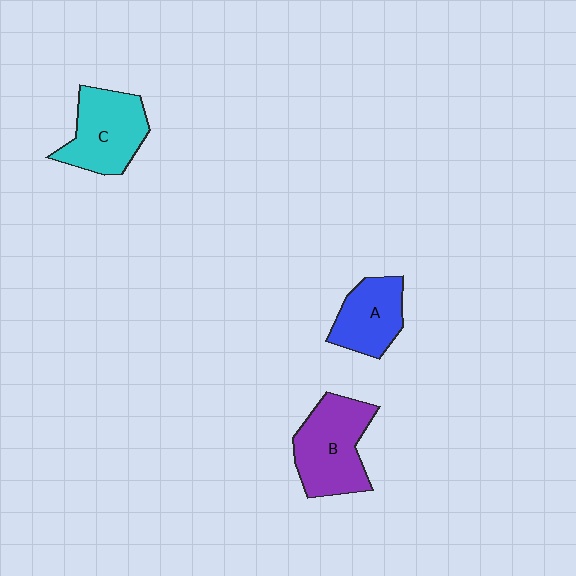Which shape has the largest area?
Shape B (purple).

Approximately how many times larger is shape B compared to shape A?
Approximately 1.4 times.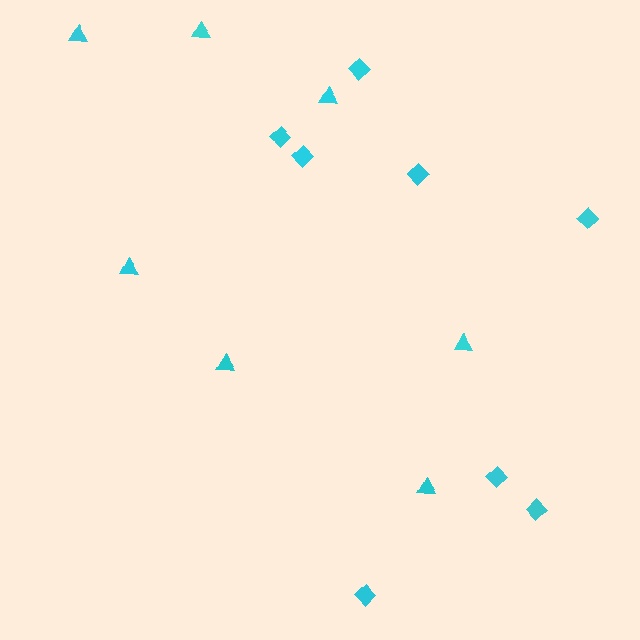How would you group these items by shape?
There are 2 groups: one group of triangles (7) and one group of diamonds (8).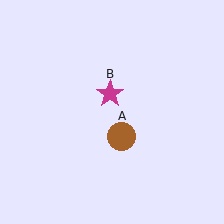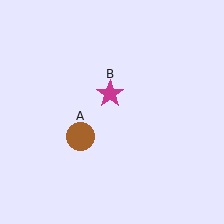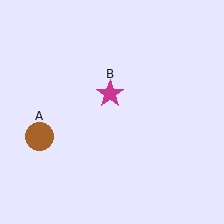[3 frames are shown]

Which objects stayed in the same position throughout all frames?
Magenta star (object B) remained stationary.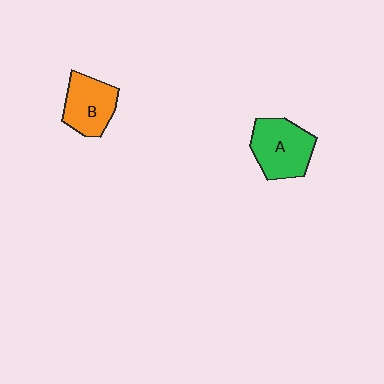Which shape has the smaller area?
Shape B (orange).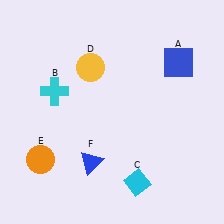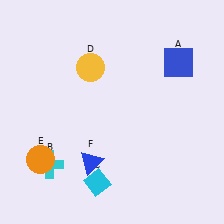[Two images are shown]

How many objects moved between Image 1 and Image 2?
2 objects moved between the two images.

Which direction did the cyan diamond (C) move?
The cyan diamond (C) moved left.